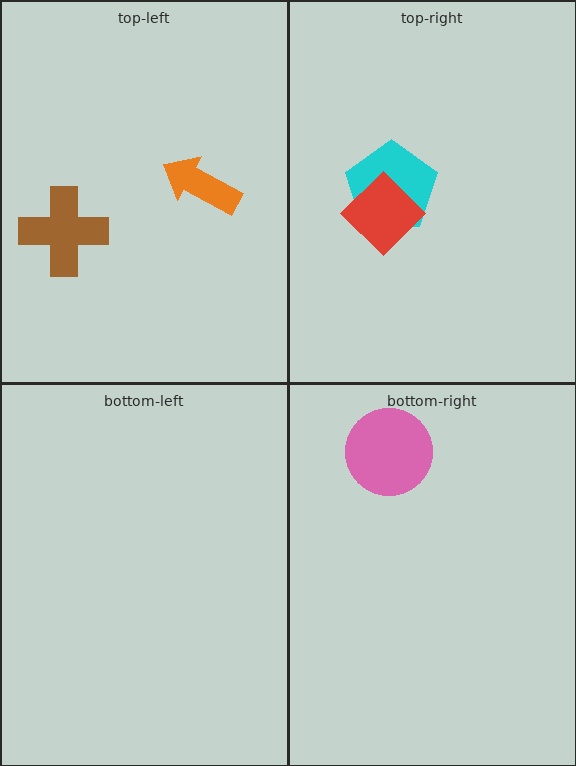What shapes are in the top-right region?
The cyan pentagon, the red diamond.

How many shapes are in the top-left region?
2.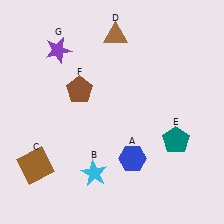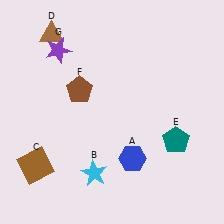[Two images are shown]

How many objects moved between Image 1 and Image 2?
1 object moved between the two images.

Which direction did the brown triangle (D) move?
The brown triangle (D) moved left.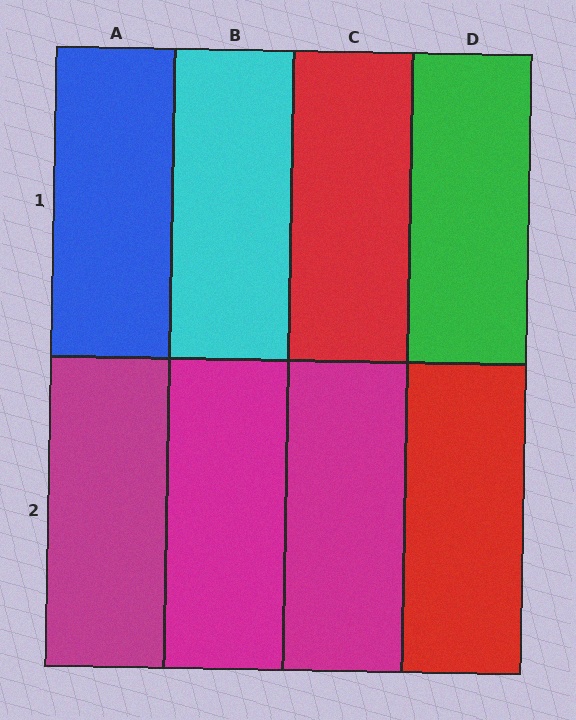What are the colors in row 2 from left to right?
Magenta, magenta, magenta, red.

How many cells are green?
1 cell is green.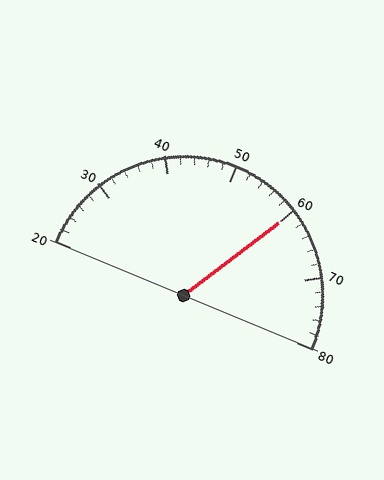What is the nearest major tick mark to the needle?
The nearest major tick mark is 60.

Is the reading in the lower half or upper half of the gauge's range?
The reading is in the upper half of the range (20 to 80).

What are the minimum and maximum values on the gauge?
The gauge ranges from 20 to 80.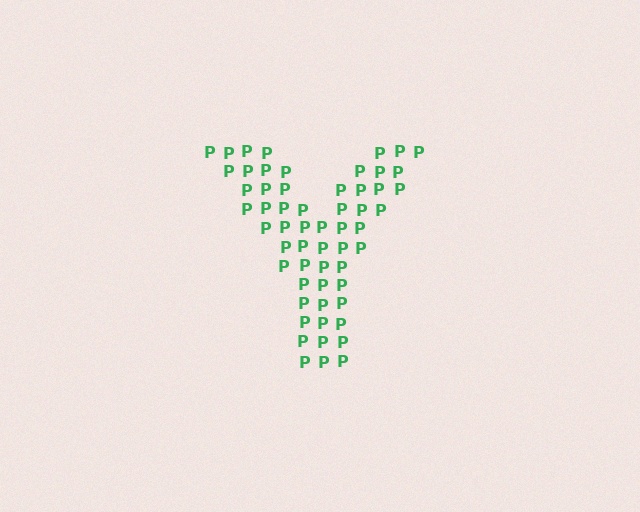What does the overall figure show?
The overall figure shows the letter Y.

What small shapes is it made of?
It is made of small letter P's.